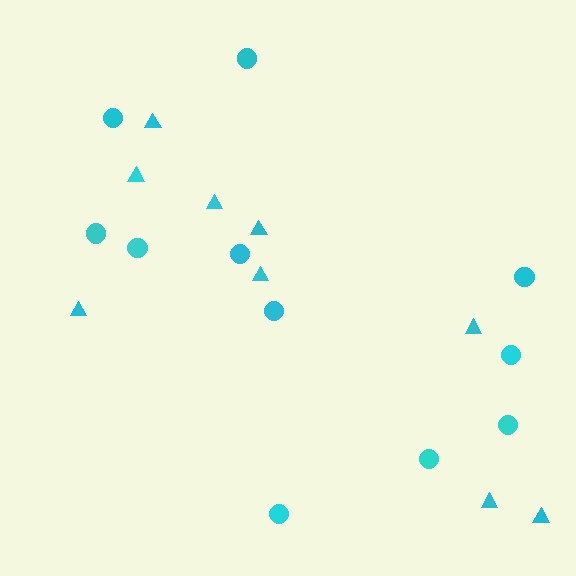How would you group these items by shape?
There are 2 groups: one group of circles (11) and one group of triangles (9).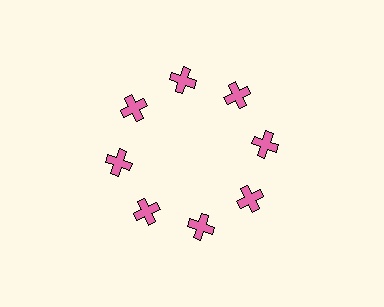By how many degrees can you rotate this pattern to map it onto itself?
The pattern maps onto itself every 45 degrees of rotation.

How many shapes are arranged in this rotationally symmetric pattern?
There are 8 shapes, arranged in 8 groups of 1.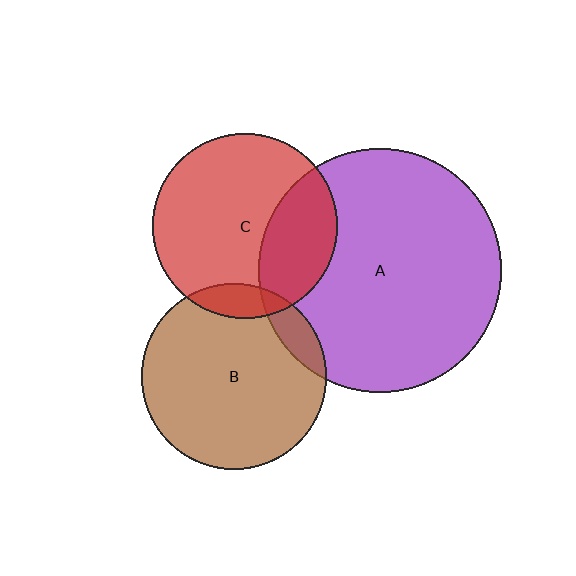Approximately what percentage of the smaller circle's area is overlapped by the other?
Approximately 10%.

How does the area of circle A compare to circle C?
Approximately 1.7 times.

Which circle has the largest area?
Circle A (purple).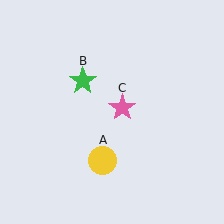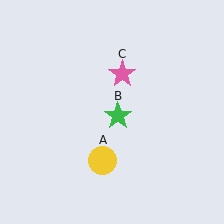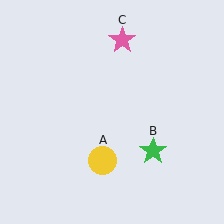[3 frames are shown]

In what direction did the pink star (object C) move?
The pink star (object C) moved up.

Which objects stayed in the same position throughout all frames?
Yellow circle (object A) remained stationary.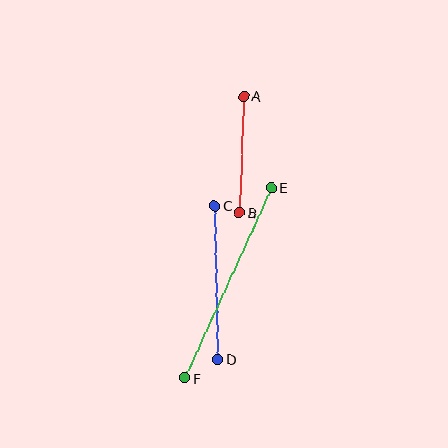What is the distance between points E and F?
The distance is approximately 209 pixels.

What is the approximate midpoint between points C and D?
The midpoint is at approximately (216, 283) pixels.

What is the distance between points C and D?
The distance is approximately 153 pixels.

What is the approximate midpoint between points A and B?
The midpoint is at approximately (242, 154) pixels.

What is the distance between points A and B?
The distance is approximately 116 pixels.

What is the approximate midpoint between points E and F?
The midpoint is at approximately (228, 283) pixels.